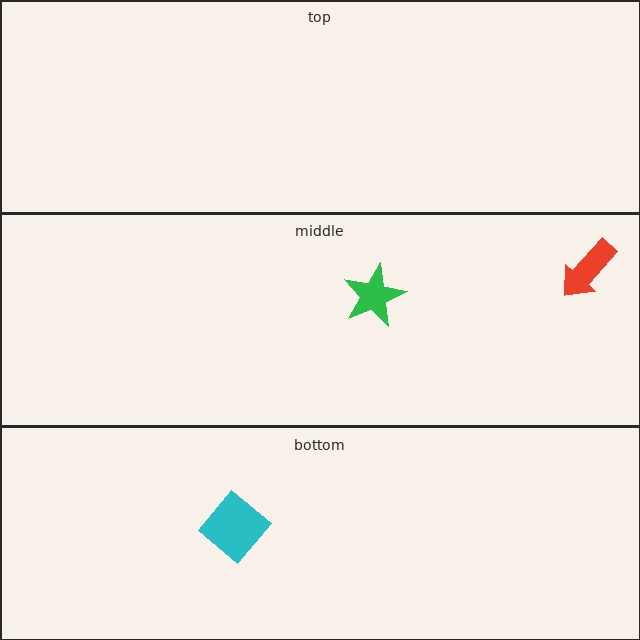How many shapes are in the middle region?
2.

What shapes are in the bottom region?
The cyan diamond.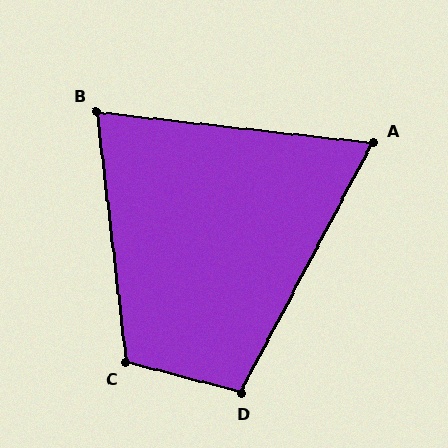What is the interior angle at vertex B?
Approximately 77 degrees (acute).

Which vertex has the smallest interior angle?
A, at approximately 69 degrees.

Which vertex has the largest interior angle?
C, at approximately 111 degrees.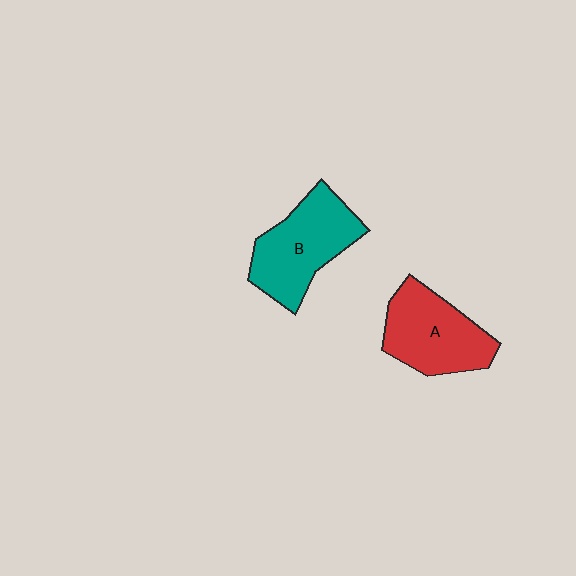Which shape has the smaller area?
Shape A (red).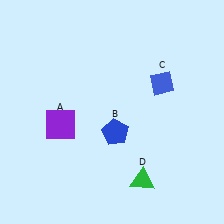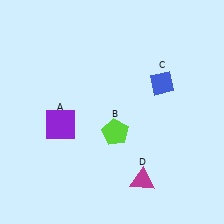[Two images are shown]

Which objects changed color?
B changed from blue to lime. D changed from green to magenta.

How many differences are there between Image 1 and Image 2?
There are 2 differences between the two images.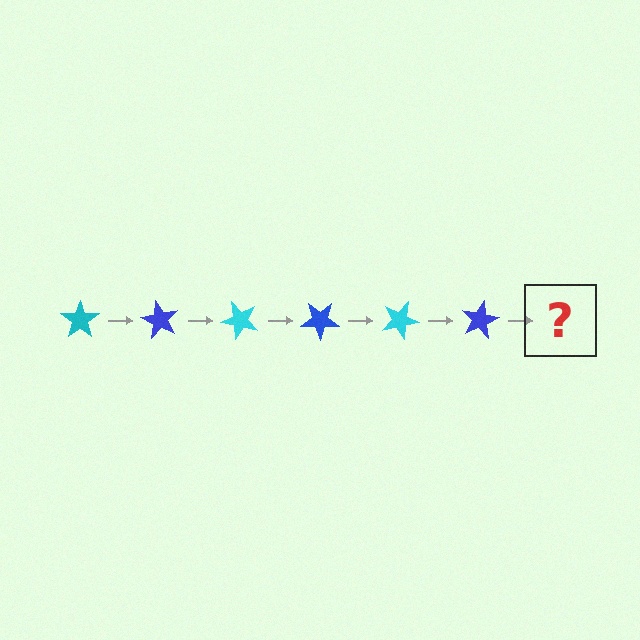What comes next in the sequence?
The next element should be a cyan star, rotated 360 degrees from the start.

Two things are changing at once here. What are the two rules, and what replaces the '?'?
The two rules are that it rotates 60 degrees each step and the color cycles through cyan and blue. The '?' should be a cyan star, rotated 360 degrees from the start.